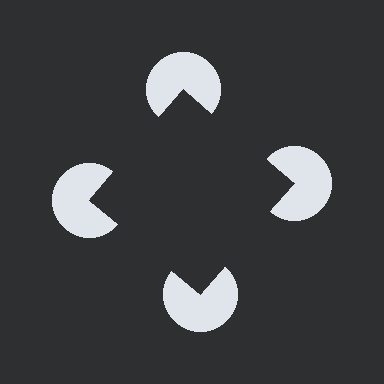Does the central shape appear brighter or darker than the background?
It typically appears slightly darker than the background, even though no actual brightness change is drawn.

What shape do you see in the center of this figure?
An illusory square — its edges are inferred from the aligned wedge cuts in the pac-man discs, not physically drawn.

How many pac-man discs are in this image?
There are 4 — one at each vertex of the illusory square.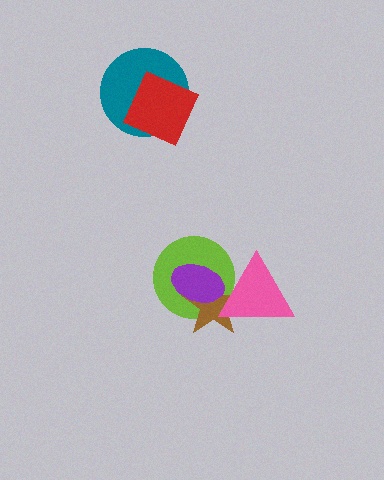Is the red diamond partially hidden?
No, no other shape covers it.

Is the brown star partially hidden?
Yes, it is partially covered by another shape.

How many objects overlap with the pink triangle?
3 objects overlap with the pink triangle.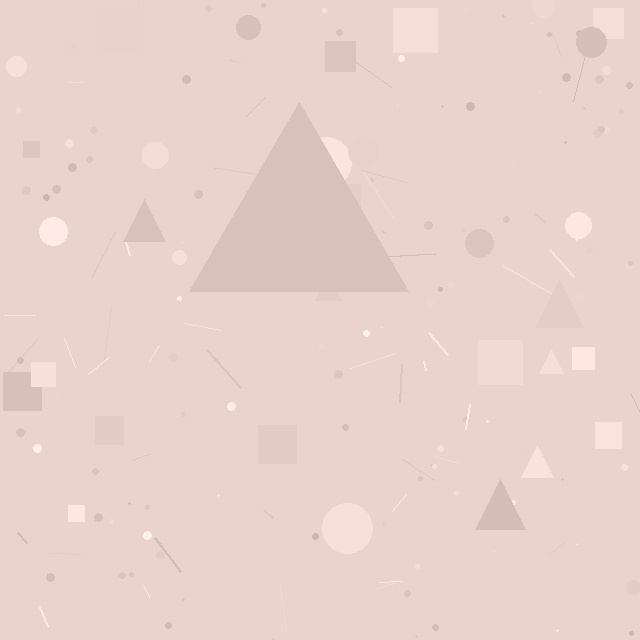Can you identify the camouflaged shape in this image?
The camouflaged shape is a triangle.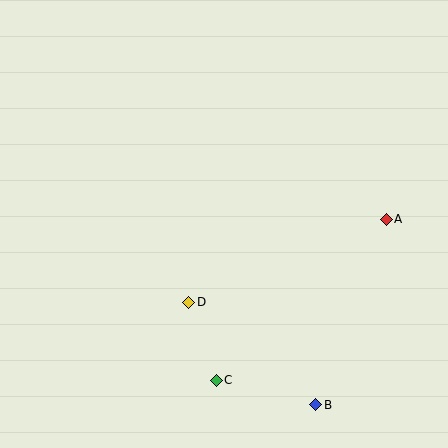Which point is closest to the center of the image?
Point D at (189, 302) is closest to the center.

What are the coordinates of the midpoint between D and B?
The midpoint between D and B is at (252, 353).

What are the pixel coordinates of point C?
Point C is at (216, 380).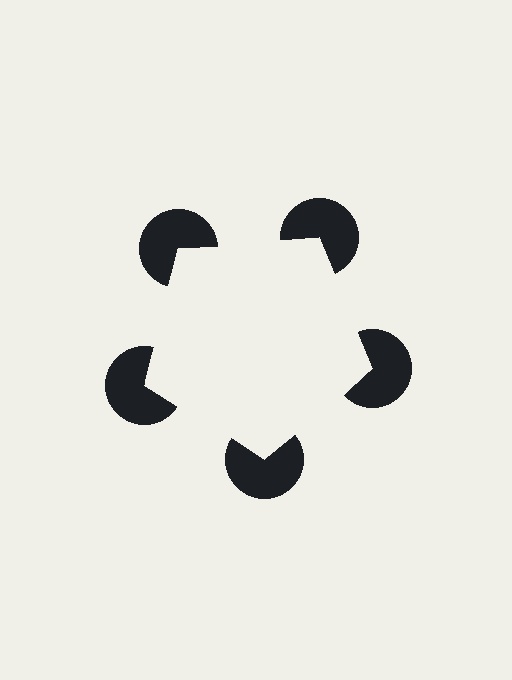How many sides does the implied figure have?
5 sides.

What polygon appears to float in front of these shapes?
An illusory pentagon — its edges are inferred from the aligned wedge cuts in the pac-man discs, not physically drawn.